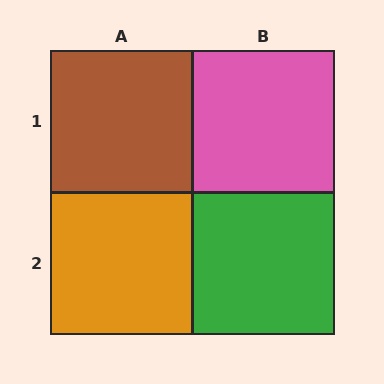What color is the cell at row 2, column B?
Green.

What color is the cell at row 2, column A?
Orange.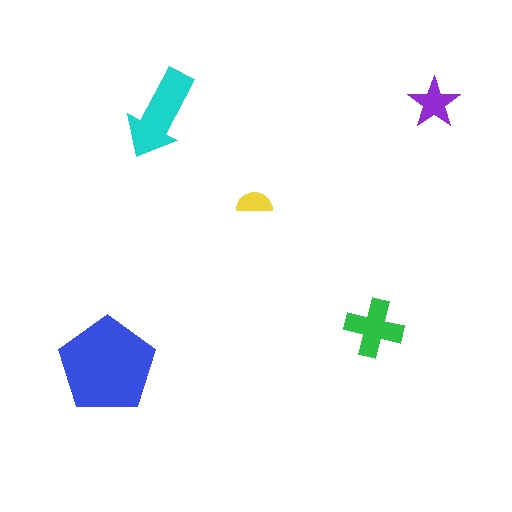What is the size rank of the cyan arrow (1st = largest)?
2nd.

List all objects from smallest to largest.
The yellow semicircle, the purple star, the green cross, the cyan arrow, the blue pentagon.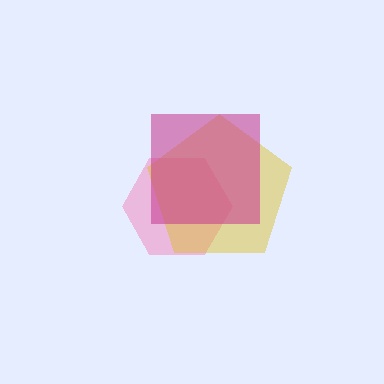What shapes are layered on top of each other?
The layered shapes are: a pink hexagon, a yellow pentagon, a magenta square.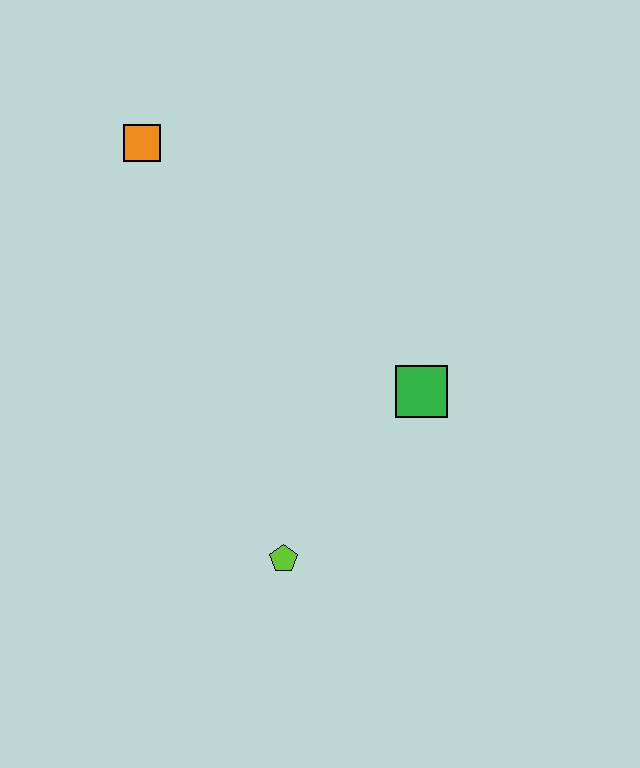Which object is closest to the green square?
The lime pentagon is closest to the green square.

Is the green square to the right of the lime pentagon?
Yes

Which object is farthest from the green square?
The orange square is farthest from the green square.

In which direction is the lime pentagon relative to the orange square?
The lime pentagon is below the orange square.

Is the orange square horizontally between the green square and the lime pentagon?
No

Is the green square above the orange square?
No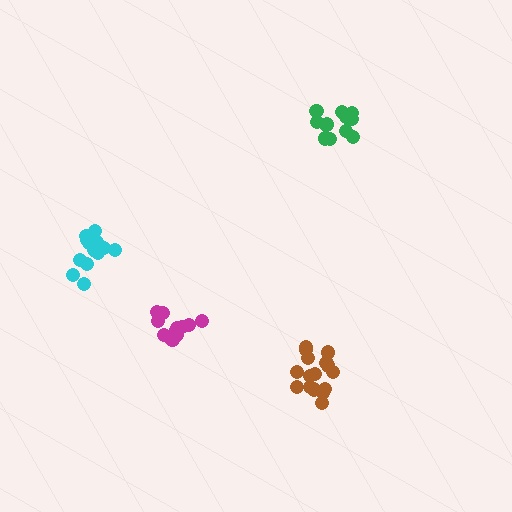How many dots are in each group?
Group 1: 16 dots, Group 2: 13 dots, Group 3: 16 dots, Group 4: 12 dots (57 total).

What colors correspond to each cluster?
The clusters are colored: brown, magenta, cyan, green.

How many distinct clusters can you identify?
There are 4 distinct clusters.